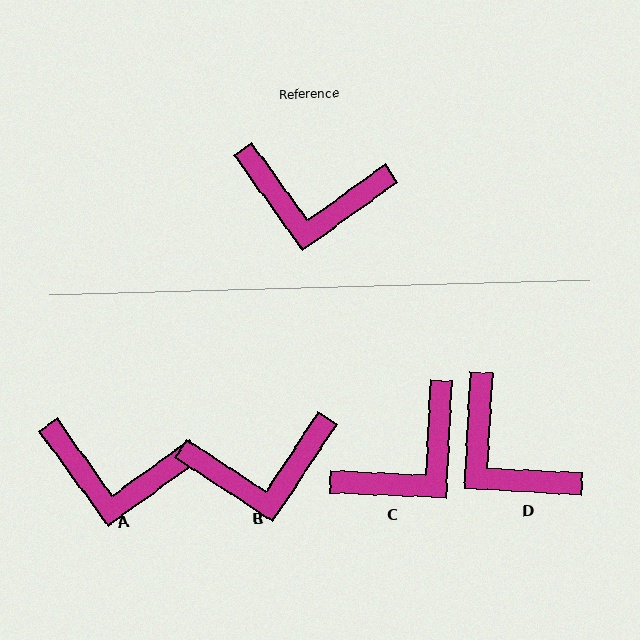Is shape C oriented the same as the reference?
No, it is off by about 52 degrees.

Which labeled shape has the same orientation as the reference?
A.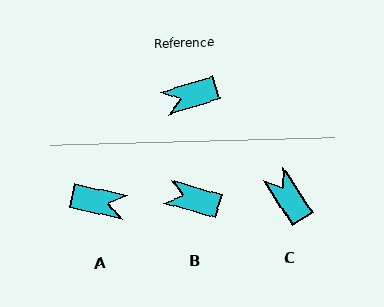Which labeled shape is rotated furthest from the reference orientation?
A, about 151 degrees away.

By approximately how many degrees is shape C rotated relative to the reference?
Approximately 74 degrees clockwise.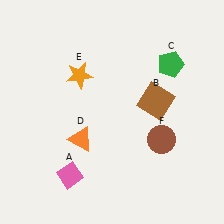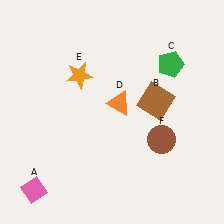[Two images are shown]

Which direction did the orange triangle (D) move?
The orange triangle (D) moved right.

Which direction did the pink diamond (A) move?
The pink diamond (A) moved left.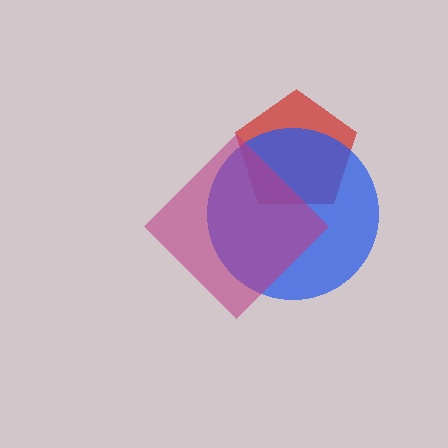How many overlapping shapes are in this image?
There are 3 overlapping shapes in the image.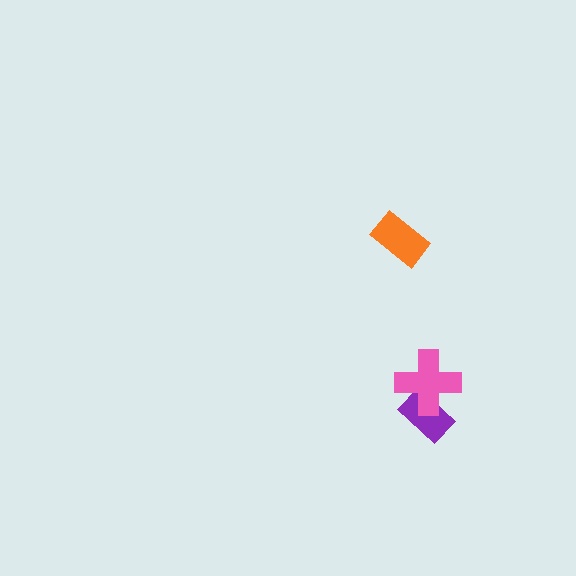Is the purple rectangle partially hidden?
Yes, it is partially covered by another shape.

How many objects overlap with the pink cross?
1 object overlaps with the pink cross.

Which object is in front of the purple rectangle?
The pink cross is in front of the purple rectangle.